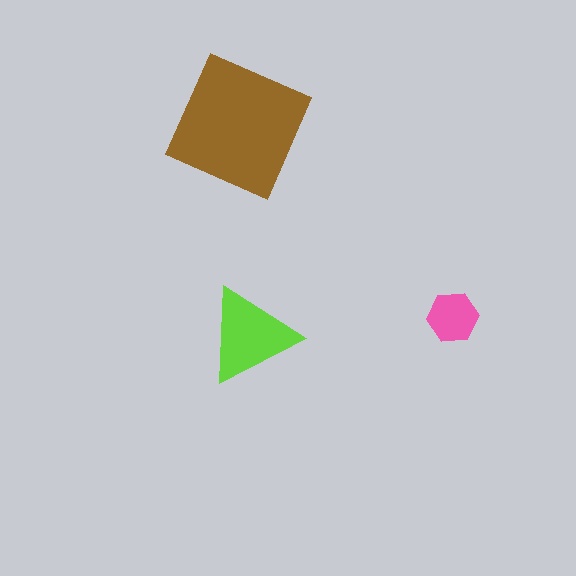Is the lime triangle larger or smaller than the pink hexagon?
Larger.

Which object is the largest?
The brown square.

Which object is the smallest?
The pink hexagon.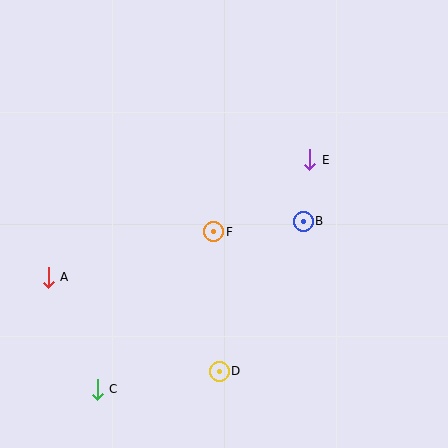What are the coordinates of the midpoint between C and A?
The midpoint between C and A is at (73, 333).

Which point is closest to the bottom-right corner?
Point D is closest to the bottom-right corner.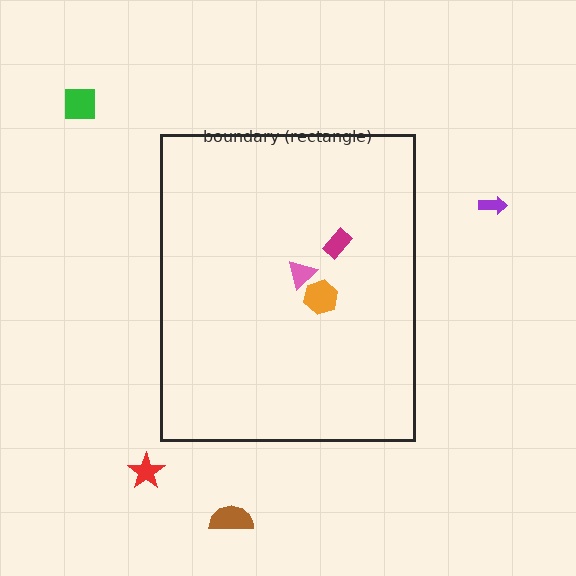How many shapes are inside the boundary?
3 inside, 4 outside.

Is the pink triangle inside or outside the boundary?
Inside.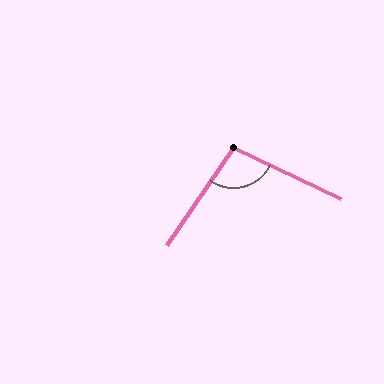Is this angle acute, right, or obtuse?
It is obtuse.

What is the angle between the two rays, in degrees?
Approximately 99 degrees.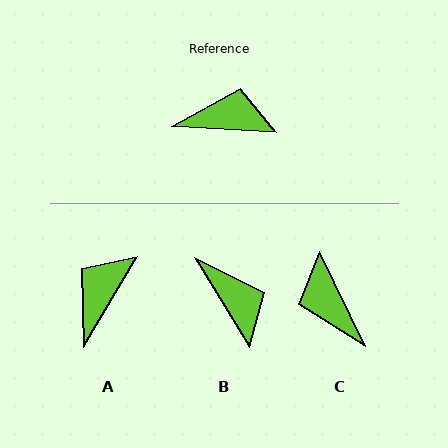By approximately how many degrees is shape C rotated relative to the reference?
Approximately 119 degrees counter-clockwise.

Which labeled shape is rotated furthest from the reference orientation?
C, about 119 degrees away.